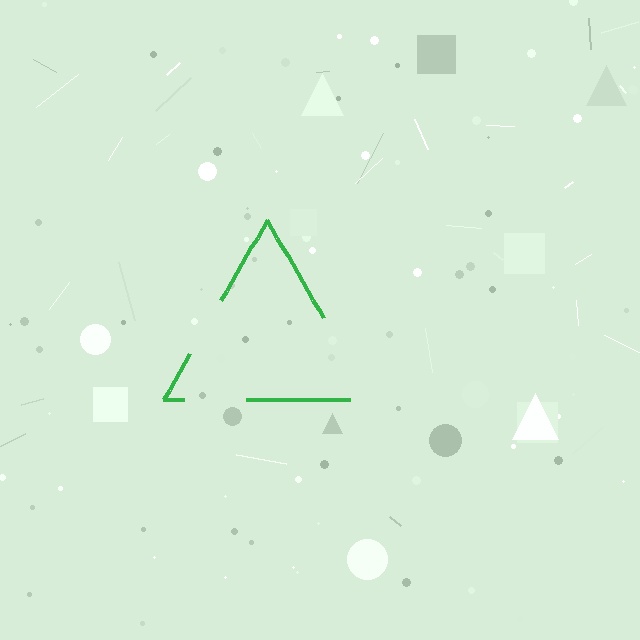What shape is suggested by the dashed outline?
The dashed outline suggests a triangle.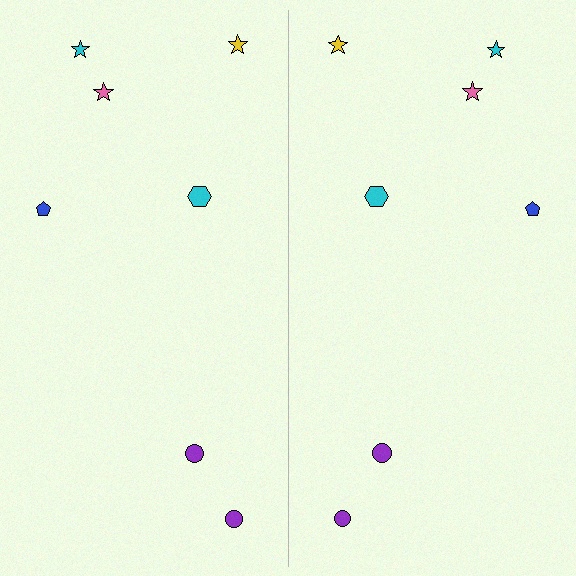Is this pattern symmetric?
Yes, this pattern has bilateral (reflection) symmetry.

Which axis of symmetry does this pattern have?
The pattern has a vertical axis of symmetry running through the center of the image.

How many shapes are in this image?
There are 14 shapes in this image.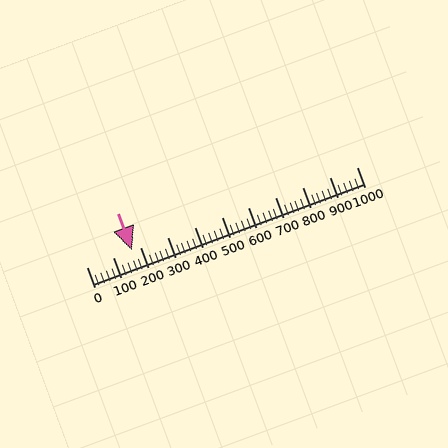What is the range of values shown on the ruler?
The ruler shows values from 0 to 1000.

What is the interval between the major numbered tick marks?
The major tick marks are spaced 100 units apart.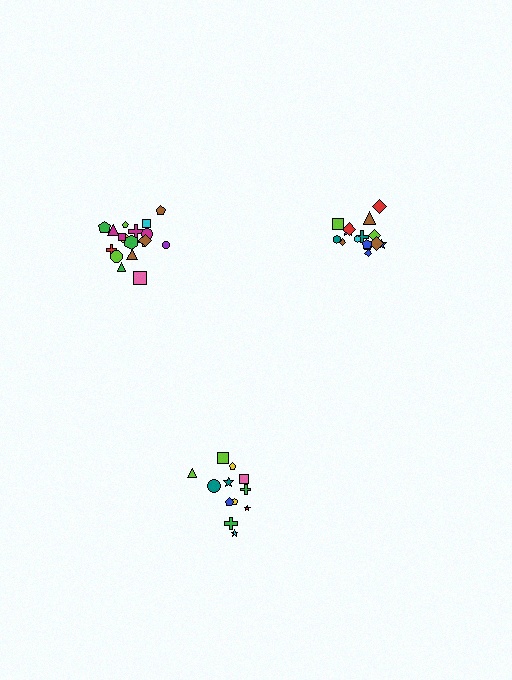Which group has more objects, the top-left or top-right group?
The top-left group.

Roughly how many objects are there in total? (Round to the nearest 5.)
Roughly 45 objects in total.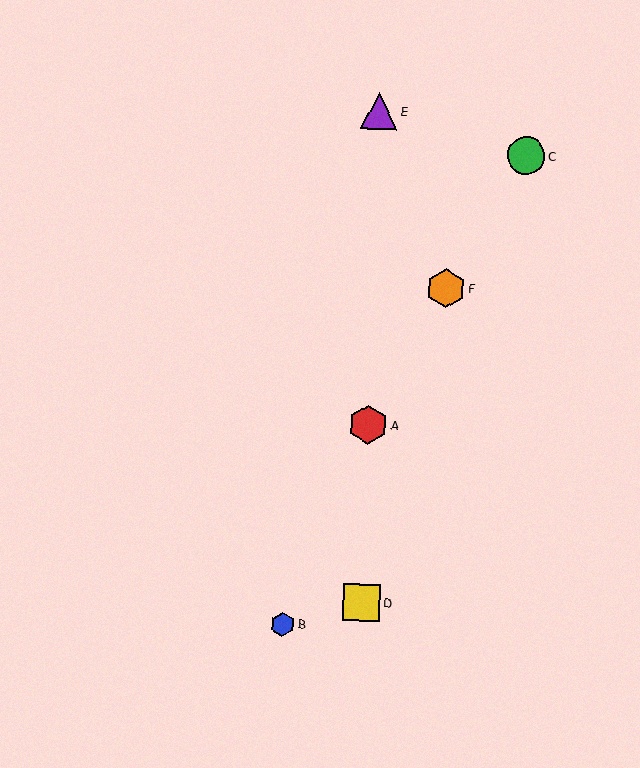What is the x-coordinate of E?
Object E is at x≈379.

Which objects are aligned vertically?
Objects A, D, E are aligned vertically.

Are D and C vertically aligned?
No, D is at x≈362 and C is at x≈526.